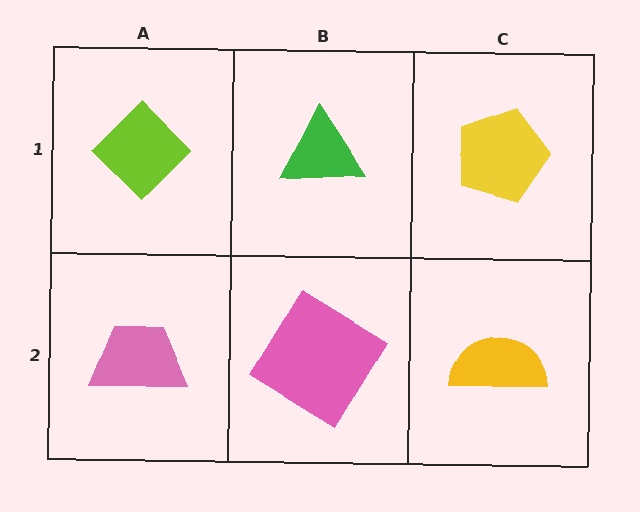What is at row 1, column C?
A yellow pentagon.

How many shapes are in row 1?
3 shapes.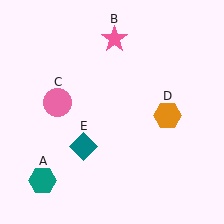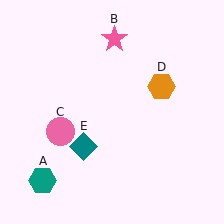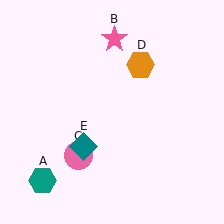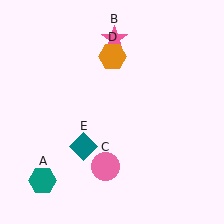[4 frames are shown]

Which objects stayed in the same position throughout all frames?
Teal hexagon (object A) and pink star (object B) and teal diamond (object E) remained stationary.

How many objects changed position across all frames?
2 objects changed position: pink circle (object C), orange hexagon (object D).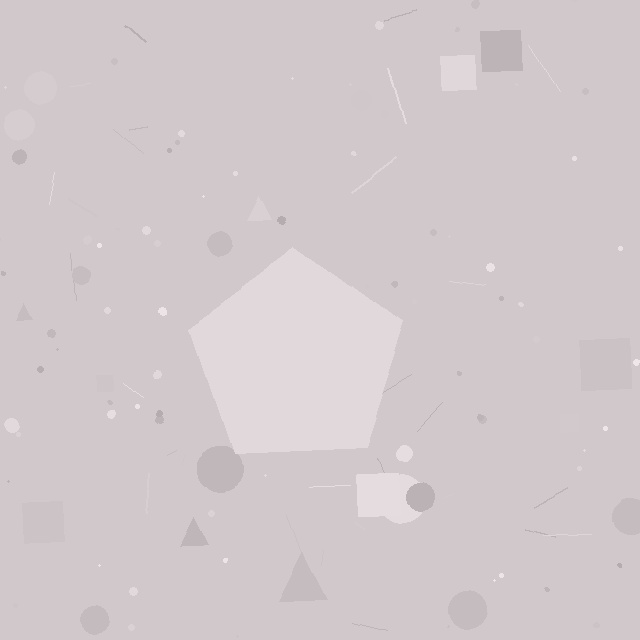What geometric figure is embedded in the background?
A pentagon is embedded in the background.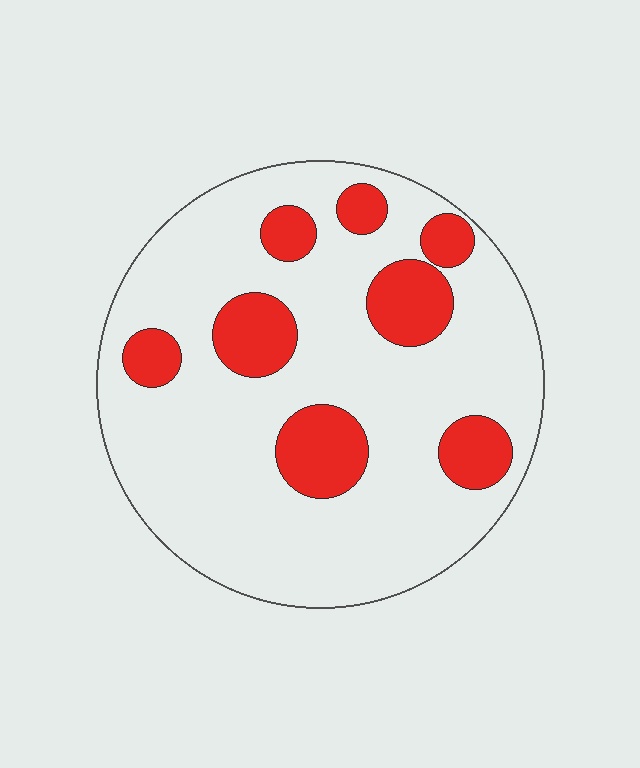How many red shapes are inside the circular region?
8.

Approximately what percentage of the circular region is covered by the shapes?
Approximately 20%.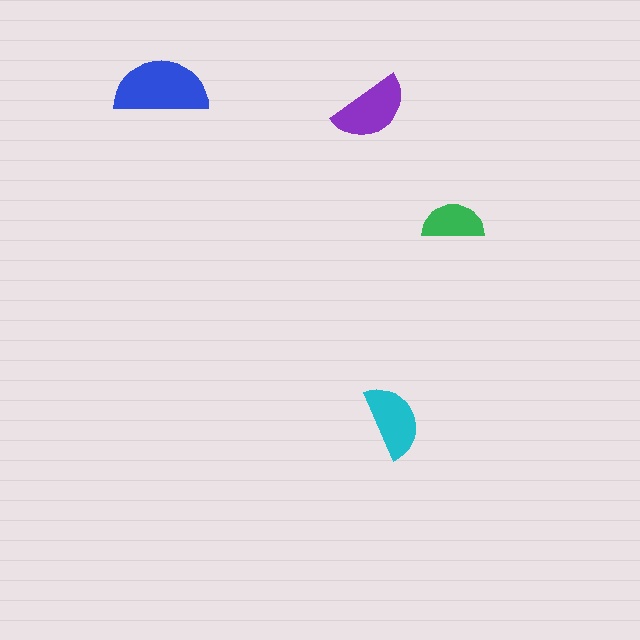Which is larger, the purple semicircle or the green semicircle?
The purple one.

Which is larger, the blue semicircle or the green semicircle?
The blue one.